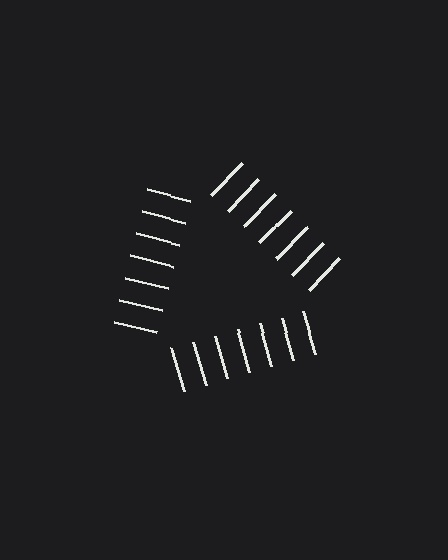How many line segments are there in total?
21 — 7 along each of the 3 edges.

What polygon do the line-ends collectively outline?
An illusory triangle — the line segments terminate on its edges but no continuous stroke is drawn.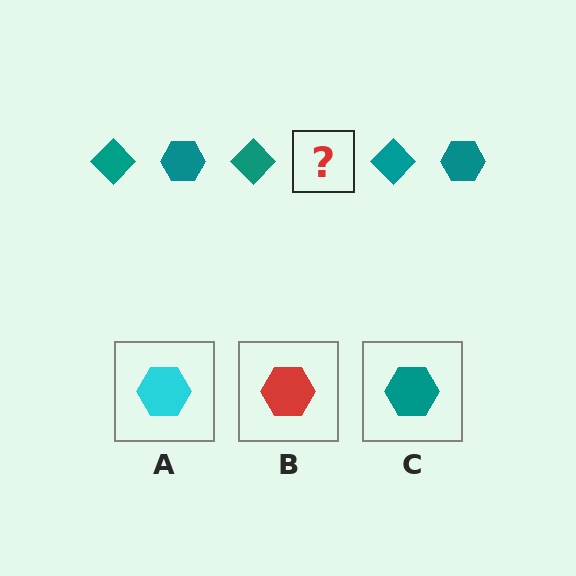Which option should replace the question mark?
Option C.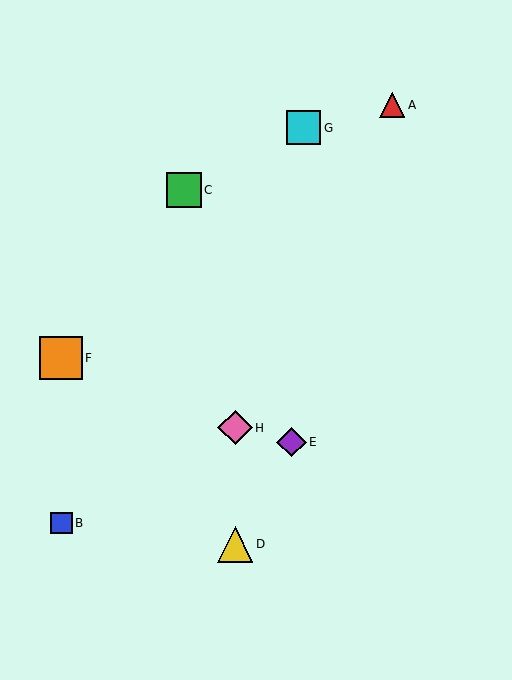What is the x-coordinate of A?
Object A is at x≈392.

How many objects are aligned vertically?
2 objects (D, H) are aligned vertically.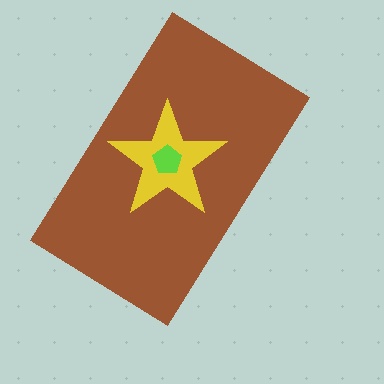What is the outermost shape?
The brown rectangle.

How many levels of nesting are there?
3.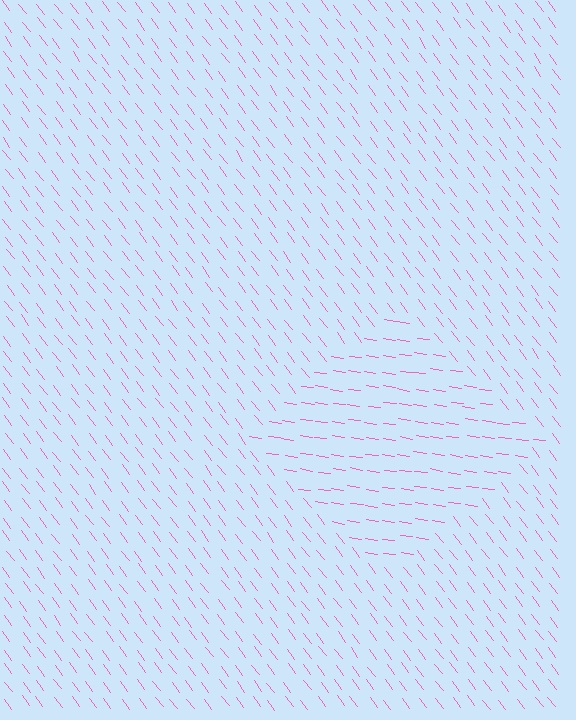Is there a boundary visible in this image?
Yes, there is a texture boundary formed by a change in line orientation.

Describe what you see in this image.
The image is filled with small pink line segments. A diamond region in the image has lines oriented differently from the surrounding lines, creating a visible texture boundary.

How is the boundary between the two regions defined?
The boundary is defined purely by a change in line orientation (approximately 45 degrees difference). All lines are the same color and thickness.